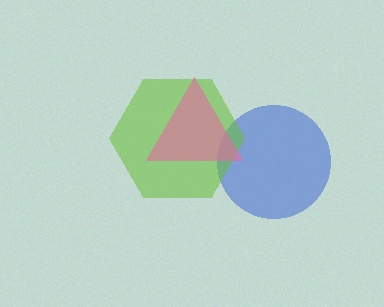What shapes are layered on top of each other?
The layered shapes are: a blue circle, a lime hexagon, a pink triangle.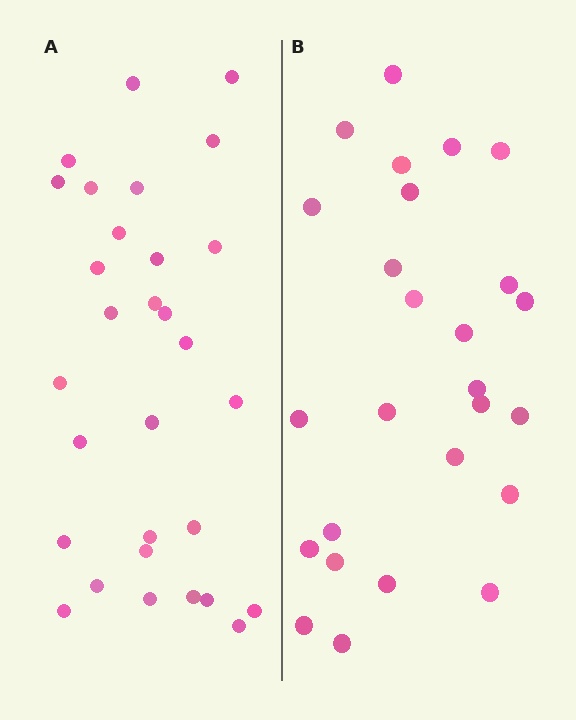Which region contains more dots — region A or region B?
Region A (the left region) has more dots.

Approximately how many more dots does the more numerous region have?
Region A has about 4 more dots than region B.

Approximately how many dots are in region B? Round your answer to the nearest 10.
About 30 dots. (The exact count is 26, which rounds to 30.)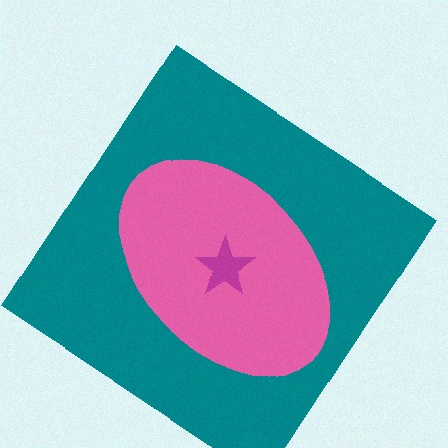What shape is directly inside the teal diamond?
The pink ellipse.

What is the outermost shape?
The teal diamond.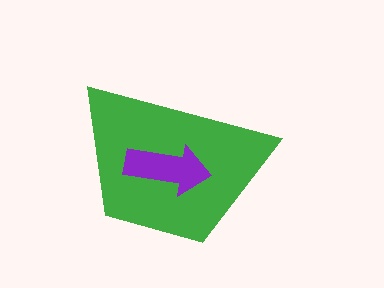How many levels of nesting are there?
2.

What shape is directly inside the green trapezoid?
The purple arrow.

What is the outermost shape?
The green trapezoid.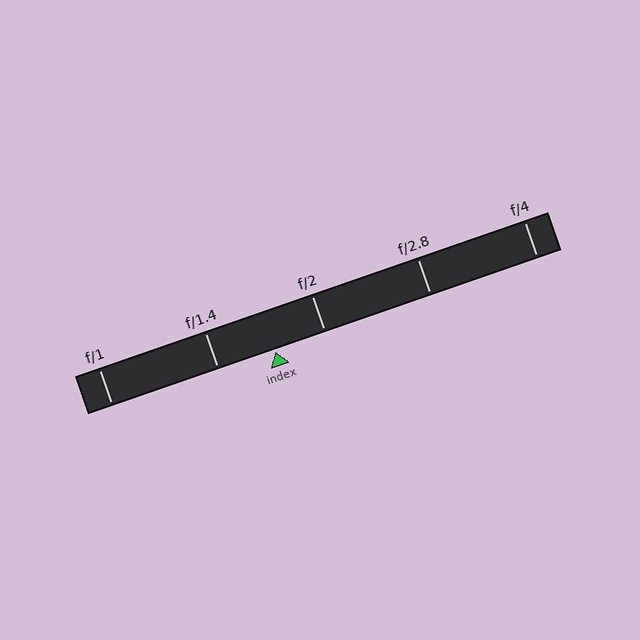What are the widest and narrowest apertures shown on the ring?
The widest aperture shown is f/1 and the narrowest is f/4.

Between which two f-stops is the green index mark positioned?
The index mark is between f/1.4 and f/2.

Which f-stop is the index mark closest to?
The index mark is closest to f/2.